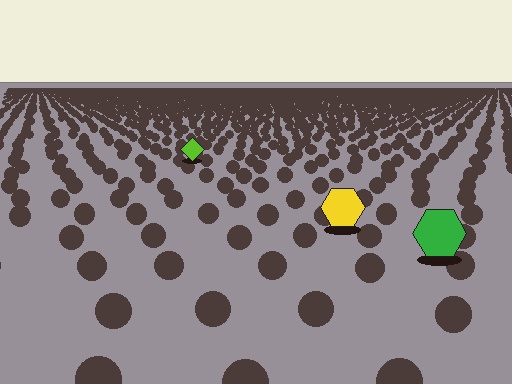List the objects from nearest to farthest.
From nearest to farthest: the green hexagon, the yellow hexagon, the lime diamond.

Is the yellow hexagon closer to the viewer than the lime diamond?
Yes. The yellow hexagon is closer — you can tell from the texture gradient: the ground texture is coarser near it.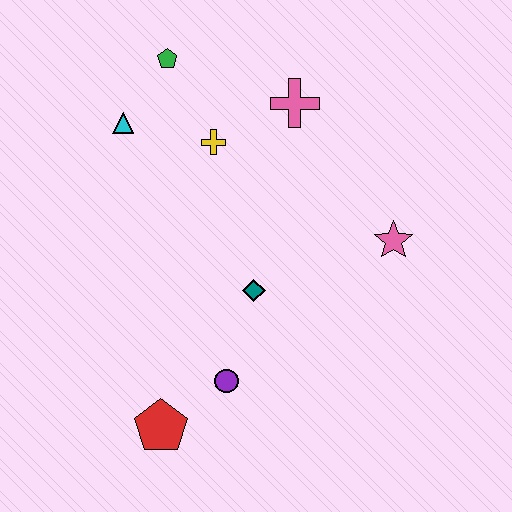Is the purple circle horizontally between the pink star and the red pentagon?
Yes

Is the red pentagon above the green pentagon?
No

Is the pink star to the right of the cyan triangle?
Yes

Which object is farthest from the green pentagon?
The red pentagon is farthest from the green pentagon.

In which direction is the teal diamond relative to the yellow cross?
The teal diamond is below the yellow cross.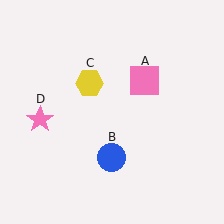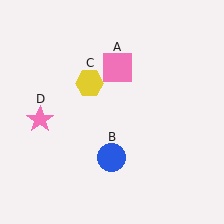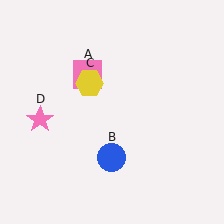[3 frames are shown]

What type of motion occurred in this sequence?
The pink square (object A) rotated counterclockwise around the center of the scene.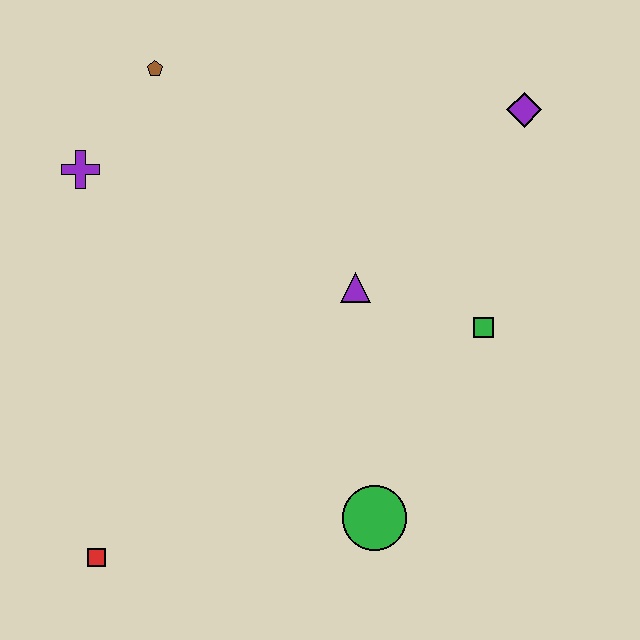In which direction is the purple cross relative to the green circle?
The purple cross is above the green circle.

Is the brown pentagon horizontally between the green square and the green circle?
No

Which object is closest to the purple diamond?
The green square is closest to the purple diamond.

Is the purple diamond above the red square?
Yes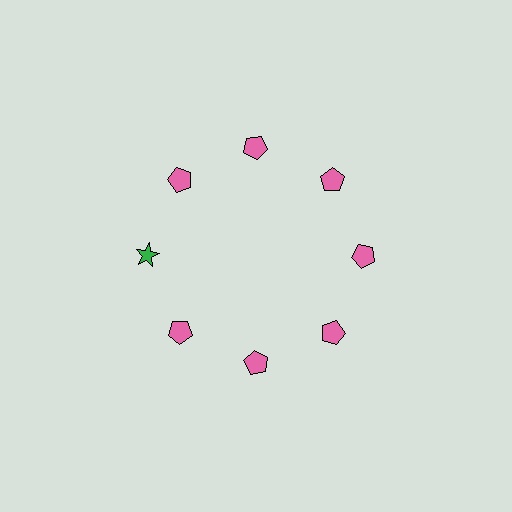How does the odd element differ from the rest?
It differs in both color (green instead of pink) and shape (star instead of pentagon).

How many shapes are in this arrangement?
There are 8 shapes arranged in a ring pattern.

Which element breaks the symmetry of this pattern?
The green star at roughly the 9 o'clock position breaks the symmetry. All other shapes are pink pentagons.